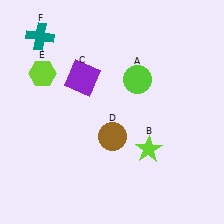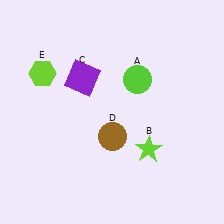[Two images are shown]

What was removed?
The teal cross (F) was removed in Image 2.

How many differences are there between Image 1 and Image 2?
There is 1 difference between the two images.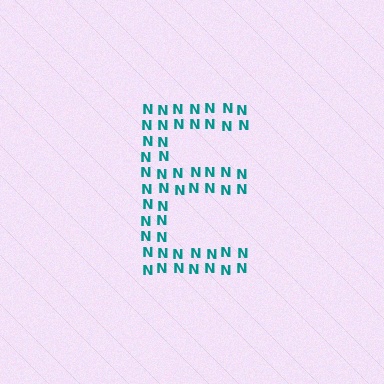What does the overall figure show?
The overall figure shows the letter E.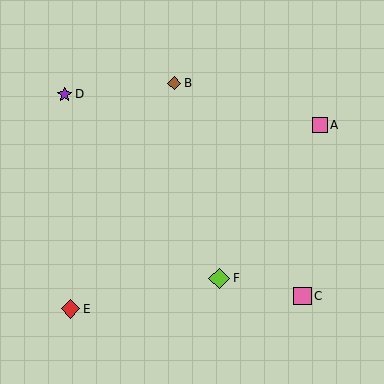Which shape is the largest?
The lime diamond (labeled F) is the largest.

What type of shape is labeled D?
Shape D is a purple star.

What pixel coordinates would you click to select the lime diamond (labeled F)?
Click at (219, 278) to select the lime diamond F.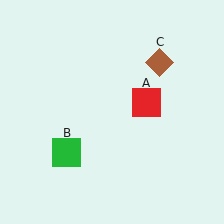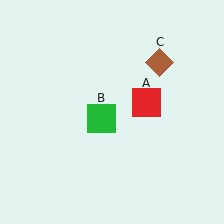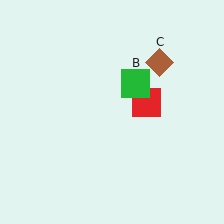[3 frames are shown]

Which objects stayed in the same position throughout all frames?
Red square (object A) and brown diamond (object C) remained stationary.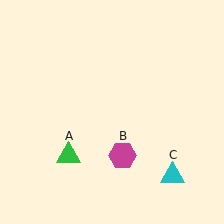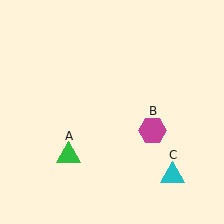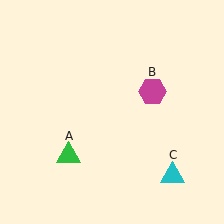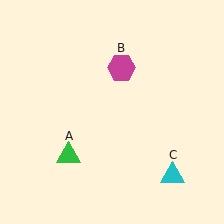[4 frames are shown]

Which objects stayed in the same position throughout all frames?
Green triangle (object A) and cyan triangle (object C) remained stationary.